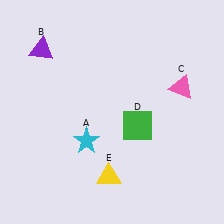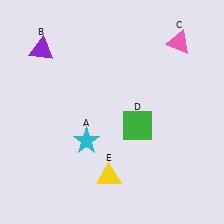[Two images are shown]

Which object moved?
The pink triangle (C) moved up.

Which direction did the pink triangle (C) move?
The pink triangle (C) moved up.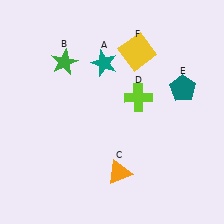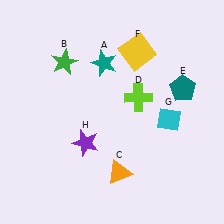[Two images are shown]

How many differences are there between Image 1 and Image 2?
There are 2 differences between the two images.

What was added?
A cyan diamond (G), a purple star (H) were added in Image 2.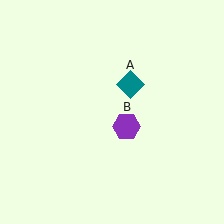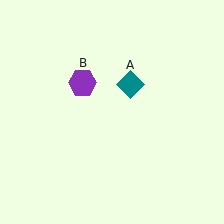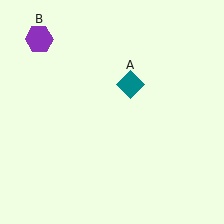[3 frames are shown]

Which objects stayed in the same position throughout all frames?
Teal diamond (object A) remained stationary.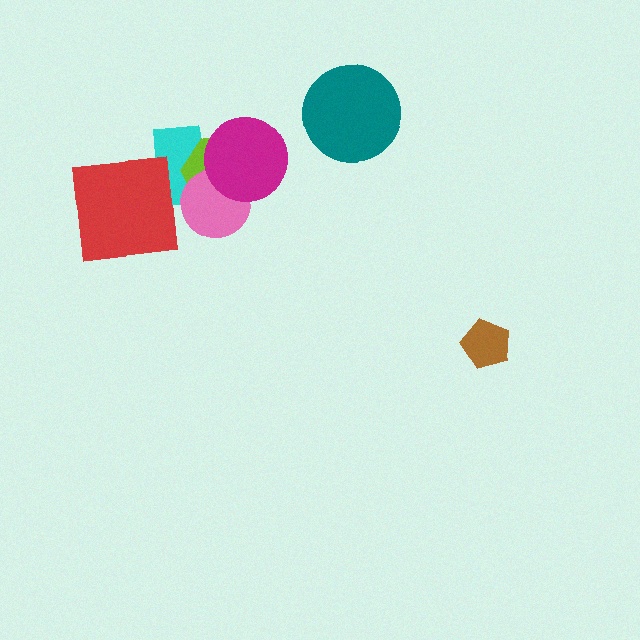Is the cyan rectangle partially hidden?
Yes, it is partially covered by another shape.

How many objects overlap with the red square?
1 object overlaps with the red square.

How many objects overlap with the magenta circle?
3 objects overlap with the magenta circle.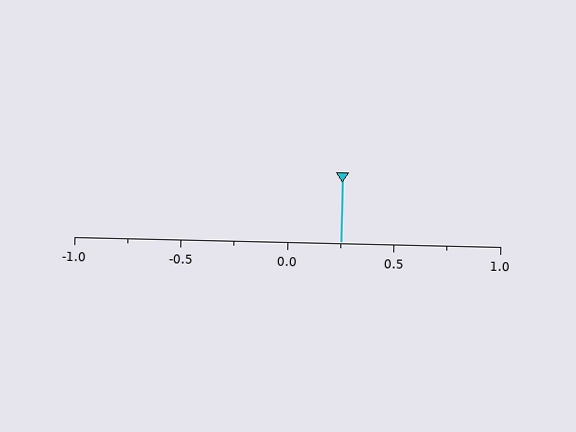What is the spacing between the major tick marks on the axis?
The major ticks are spaced 0.5 apart.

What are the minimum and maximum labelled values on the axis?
The axis runs from -1.0 to 1.0.